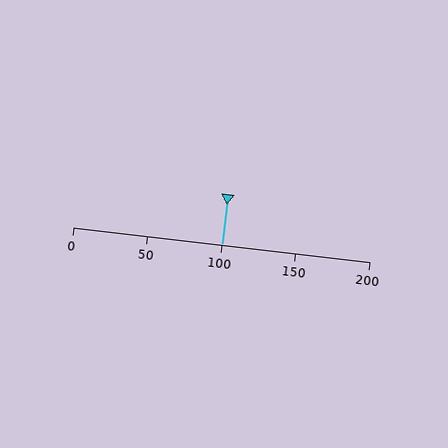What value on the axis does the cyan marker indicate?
The marker indicates approximately 100.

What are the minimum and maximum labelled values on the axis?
The axis runs from 0 to 200.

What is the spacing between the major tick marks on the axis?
The major ticks are spaced 50 apart.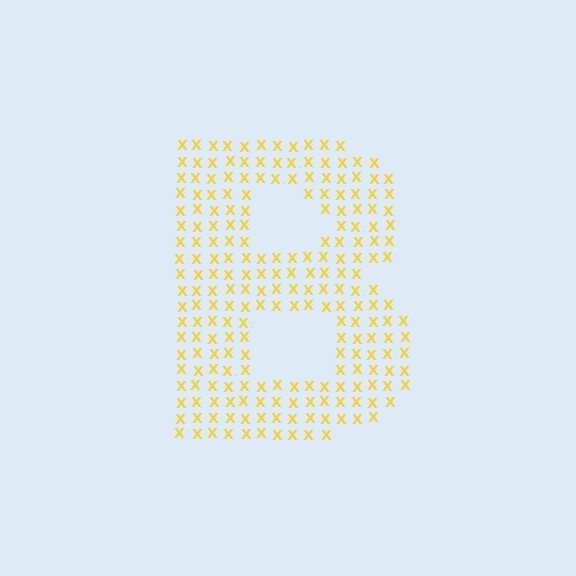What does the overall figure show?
The overall figure shows the letter B.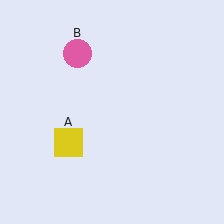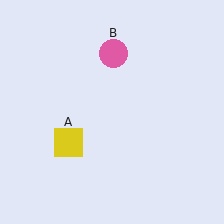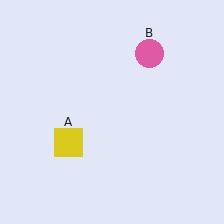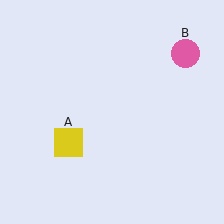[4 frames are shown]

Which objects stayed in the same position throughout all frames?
Yellow square (object A) remained stationary.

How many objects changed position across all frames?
1 object changed position: pink circle (object B).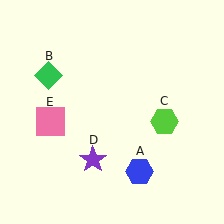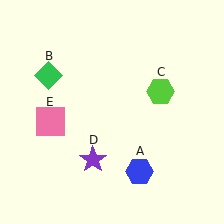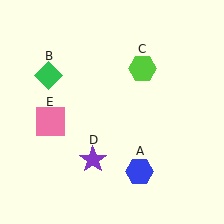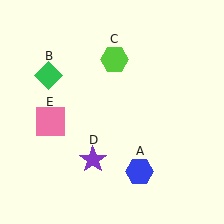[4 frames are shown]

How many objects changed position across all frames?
1 object changed position: lime hexagon (object C).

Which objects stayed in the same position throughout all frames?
Blue hexagon (object A) and green diamond (object B) and purple star (object D) and pink square (object E) remained stationary.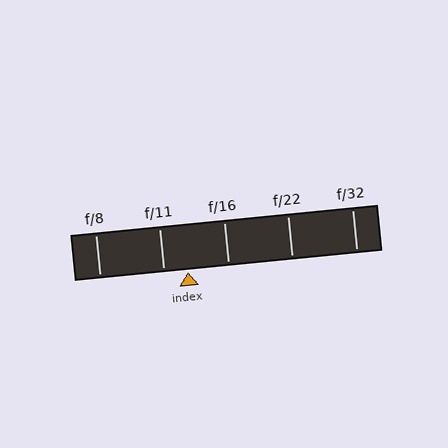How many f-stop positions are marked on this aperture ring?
There are 5 f-stop positions marked.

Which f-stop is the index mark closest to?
The index mark is closest to f/11.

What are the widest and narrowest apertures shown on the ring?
The widest aperture shown is f/8 and the narrowest is f/32.